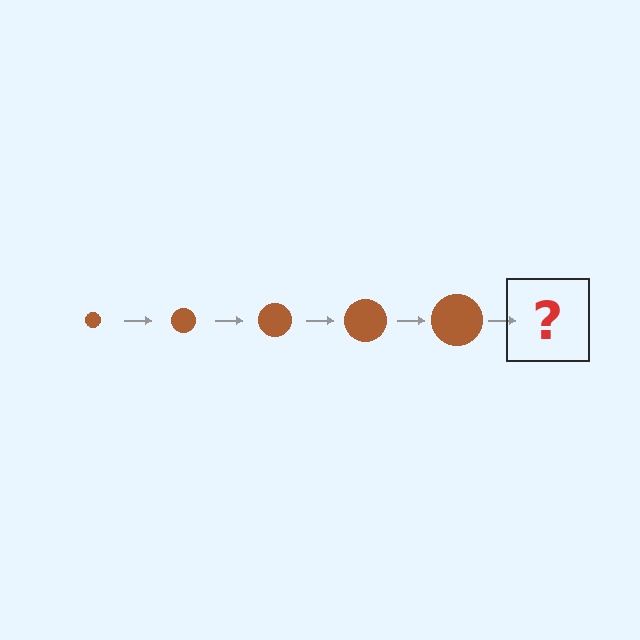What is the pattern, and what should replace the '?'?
The pattern is that the circle gets progressively larger each step. The '?' should be a brown circle, larger than the previous one.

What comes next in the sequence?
The next element should be a brown circle, larger than the previous one.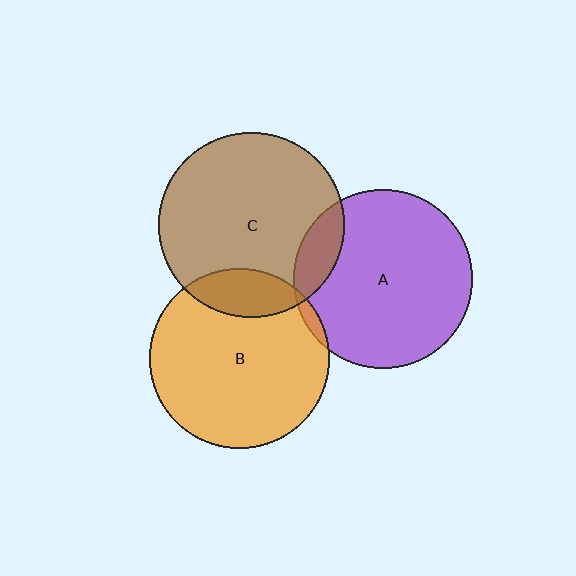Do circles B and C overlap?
Yes.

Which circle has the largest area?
Circle C (brown).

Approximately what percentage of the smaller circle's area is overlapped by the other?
Approximately 15%.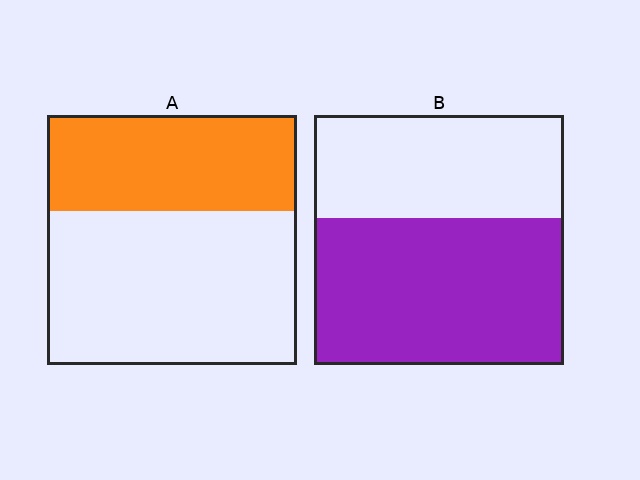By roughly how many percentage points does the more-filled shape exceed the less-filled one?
By roughly 20 percentage points (B over A).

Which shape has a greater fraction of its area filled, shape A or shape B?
Shape B.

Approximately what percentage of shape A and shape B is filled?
A is approximately 40% and B is approximately 60%.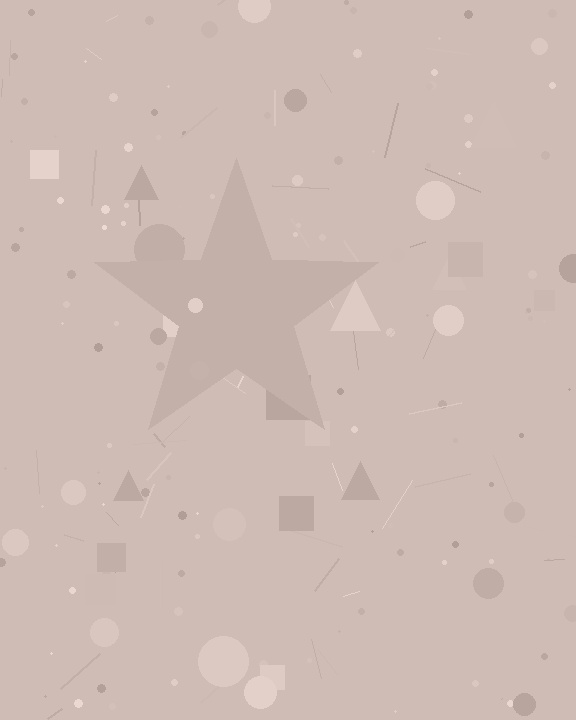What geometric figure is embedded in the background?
A star is embedded in the background.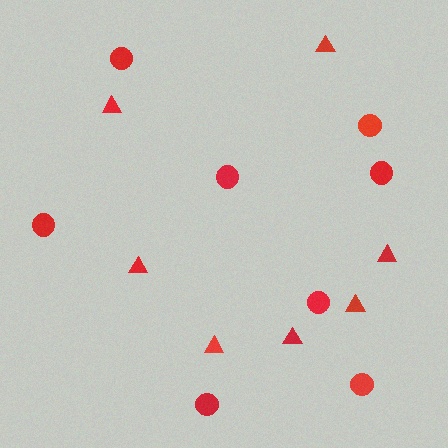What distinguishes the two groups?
There are 2 groups: one group of circles (8) and one group of triangles (7).